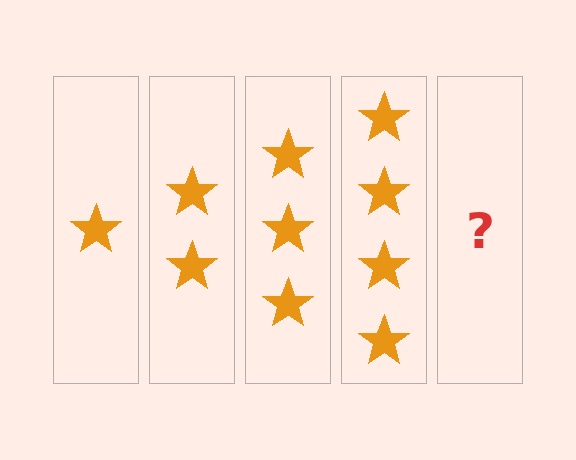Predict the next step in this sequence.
The next step is 5 stars.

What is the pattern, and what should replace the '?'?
The pattern is that each step adds one more star. The '?' should be 5 stars.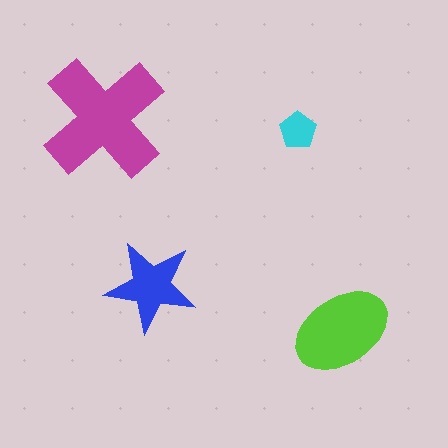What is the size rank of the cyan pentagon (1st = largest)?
4th.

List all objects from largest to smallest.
The magenta cross, the lime ellipse, the blue star, the cyan pentagon.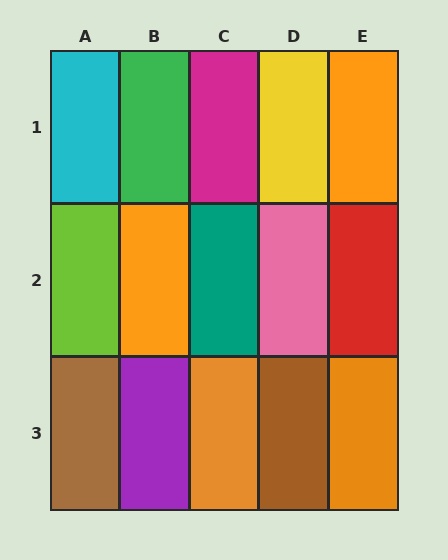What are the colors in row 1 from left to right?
Cyan, green, magenta, yellow, orange.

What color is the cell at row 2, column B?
Orange.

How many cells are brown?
2 cells are brown.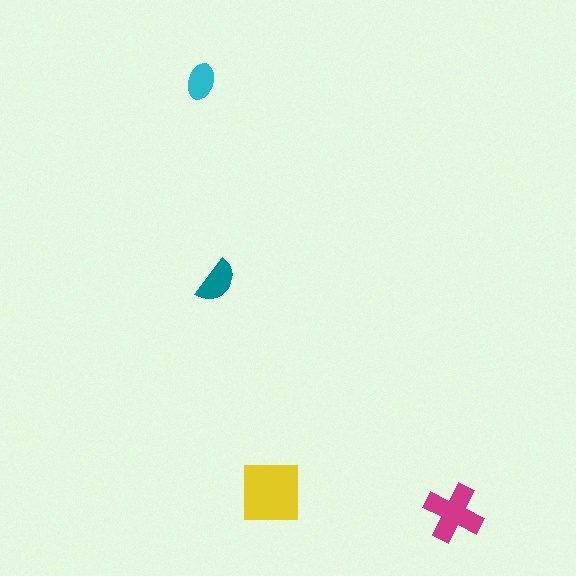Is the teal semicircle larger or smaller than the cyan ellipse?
Larger.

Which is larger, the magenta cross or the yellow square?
The yellow square.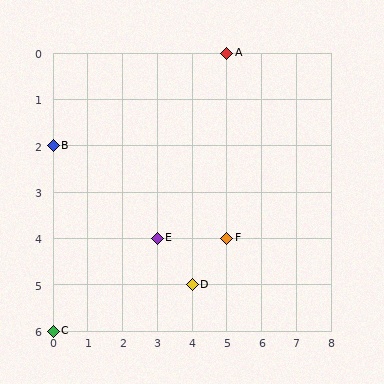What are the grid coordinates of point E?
Point E is at grid coordinates (3, 4).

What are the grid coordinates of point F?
Point F is at grid coordinates (5, 4).